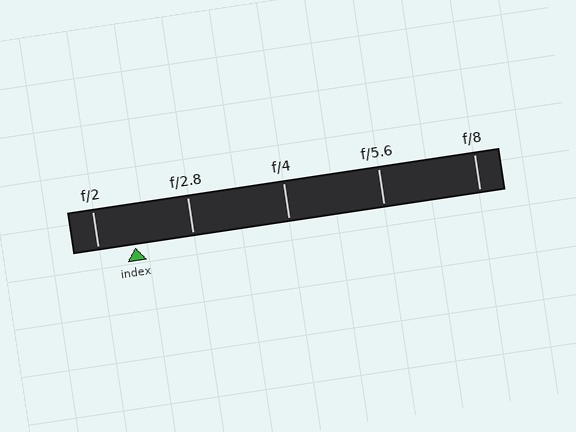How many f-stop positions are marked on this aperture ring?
There are 5 f-stop positions marked.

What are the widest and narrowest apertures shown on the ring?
The widest aperture shown is f/2 and the narrowest is f/8.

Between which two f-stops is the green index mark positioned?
The index mark is between f/2 and f/2.8.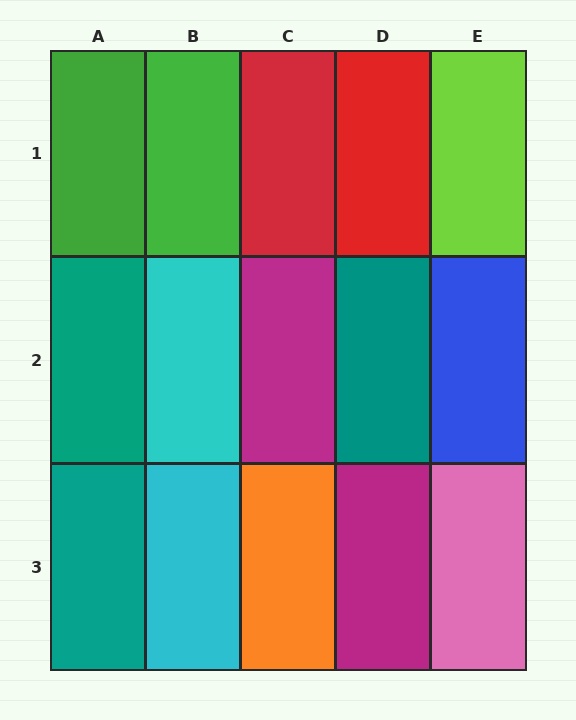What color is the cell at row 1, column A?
Green.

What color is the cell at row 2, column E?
Blue.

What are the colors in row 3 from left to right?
Teal, cyan, orange, magenta, pink.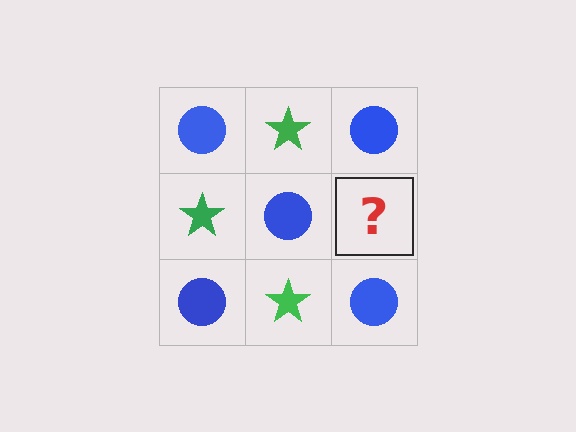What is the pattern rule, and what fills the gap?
The rule is that it alternates blue circle and green star in a checkerboard pattern. The gap should be filled with a green star.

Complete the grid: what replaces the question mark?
The question mark should be replaced with a green star.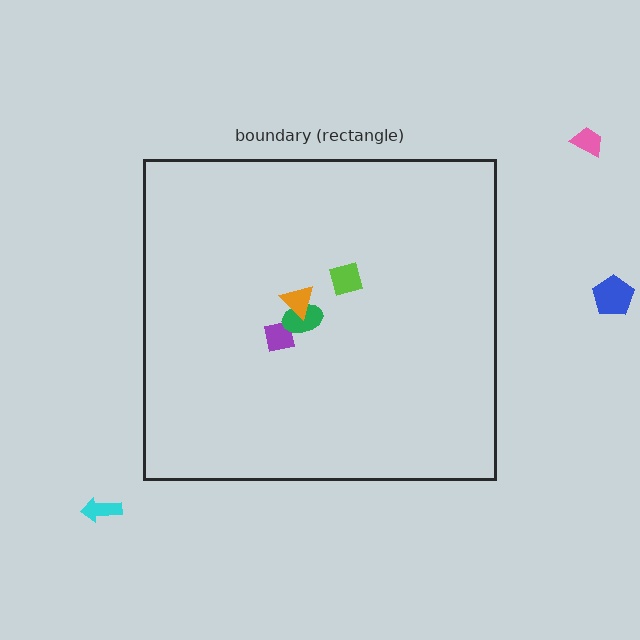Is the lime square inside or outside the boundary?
Inside.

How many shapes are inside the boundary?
4 inside, 3 outside.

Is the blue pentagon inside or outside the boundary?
Outside.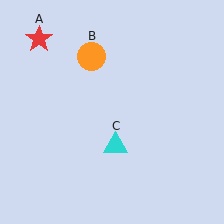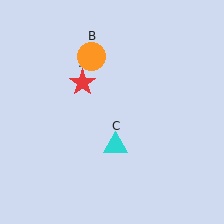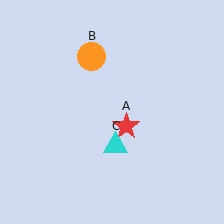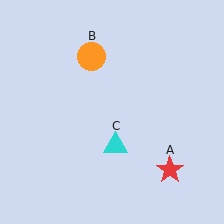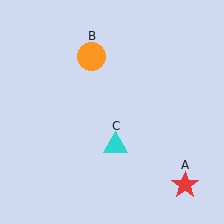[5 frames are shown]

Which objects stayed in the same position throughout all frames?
Orange circle (object B) and cyan triangle (object C) remained stationary.